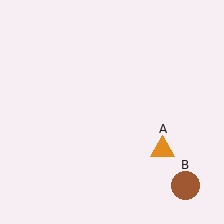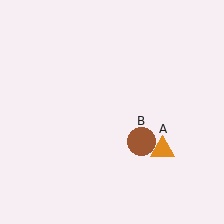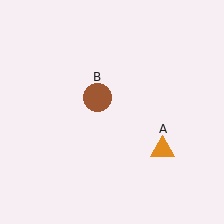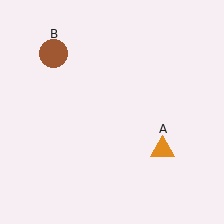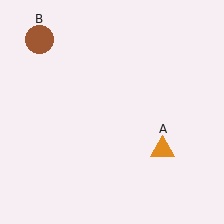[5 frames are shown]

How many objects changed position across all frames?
1 object changed position: brown circle (object B).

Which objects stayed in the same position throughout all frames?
Orange triangle (object A) remained stationary.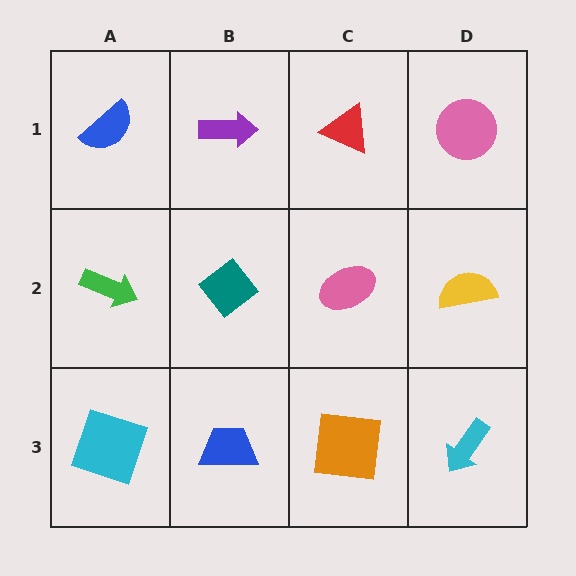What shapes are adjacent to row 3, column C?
A pink ellipse (row 2, column C), a blue trapezoid (row 3, column B), a cyan arrow (row 3, column D).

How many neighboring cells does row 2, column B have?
4.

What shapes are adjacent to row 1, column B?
A teal diamond (row 2, column B), a blue semicircle (row 1, column A), a red triangle (row 1, column C).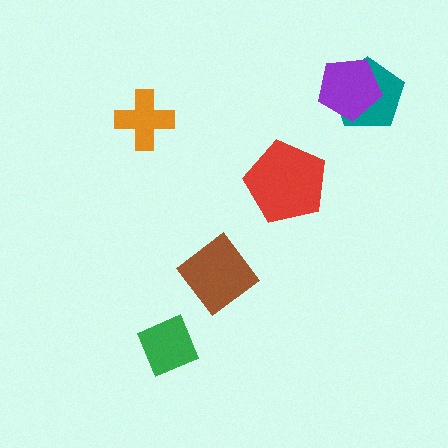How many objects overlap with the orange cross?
0 objects overlap with the orange cross.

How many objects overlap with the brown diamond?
0 objects overlap with the brown diamond.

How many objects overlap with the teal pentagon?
1 object overlaps with the teal pentagon.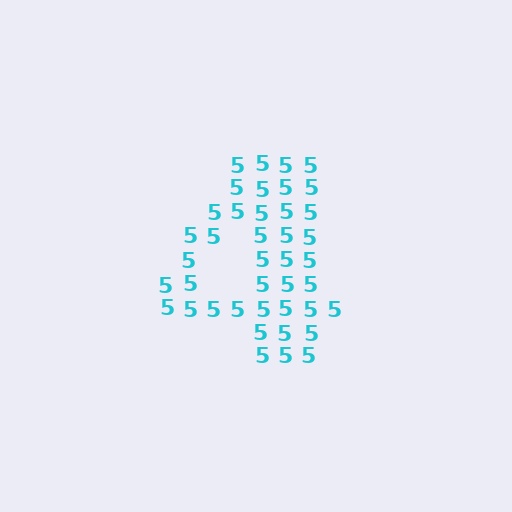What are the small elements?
The small elements are digit 5's.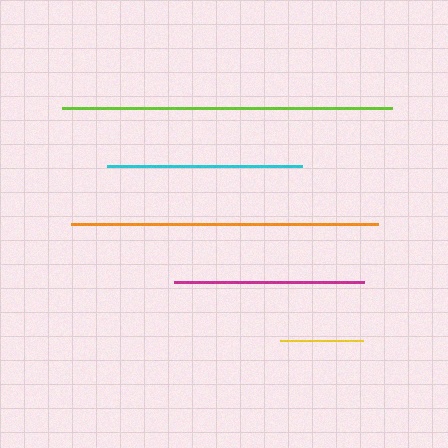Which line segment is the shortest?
The yellow line is the shortest at approximately 82 pixels.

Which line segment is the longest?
The lime line is the longest at approximately 330 pixels.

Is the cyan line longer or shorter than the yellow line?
The cyan line is longer than the yellow line.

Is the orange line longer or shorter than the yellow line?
The orange line is longer than the yellow line.